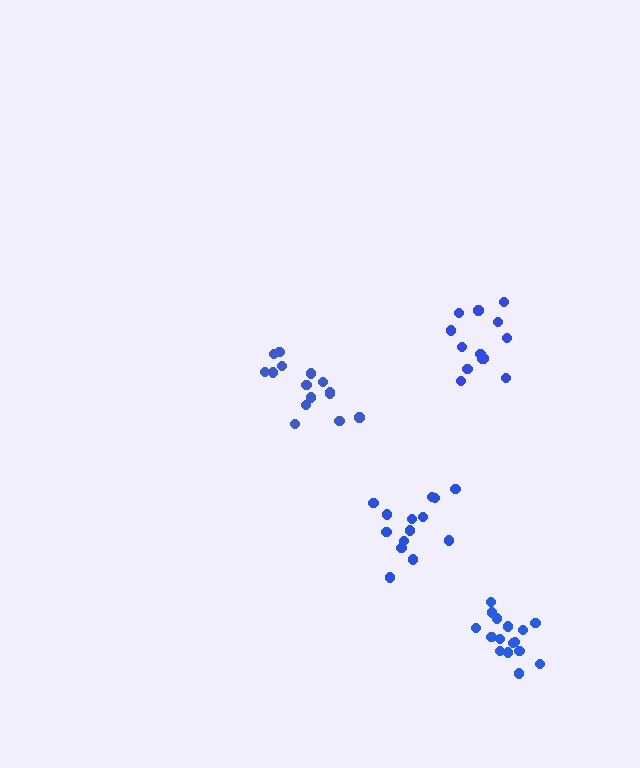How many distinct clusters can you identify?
There are 4 distinct clusters.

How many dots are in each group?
Group 1: 16 dots, Group 2: 15 dots, Group 3: 14 dots, Group 4: 13 dots (58 total).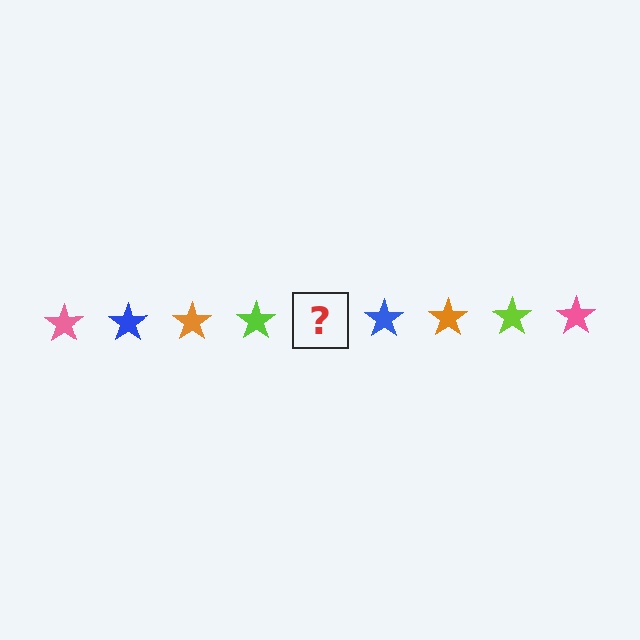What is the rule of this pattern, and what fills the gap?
The rule is that the pattern cycles through pink, blue, orange, lime stars. The gap should be filled with a pink star.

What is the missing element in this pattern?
The missing element is a pink star.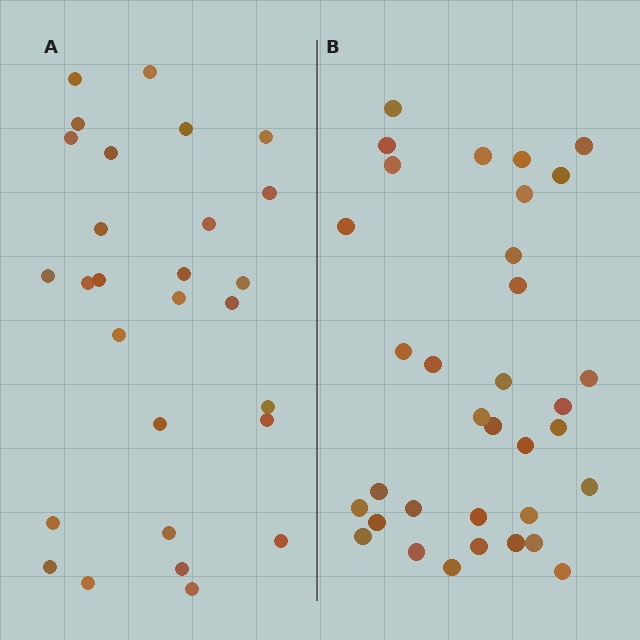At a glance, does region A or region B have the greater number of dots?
Region B (the right region) has more dots.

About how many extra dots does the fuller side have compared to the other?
Region B has about 6 more dots than region A.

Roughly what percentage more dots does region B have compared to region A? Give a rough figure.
About 20% more.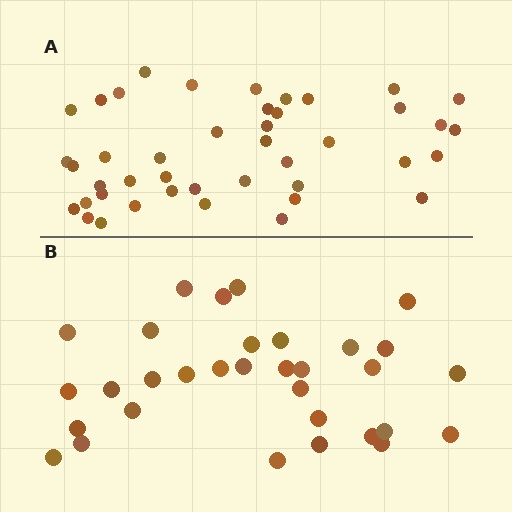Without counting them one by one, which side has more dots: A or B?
Region A (the top region) has more dots.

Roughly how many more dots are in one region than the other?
Region A has roughly 12 or so more dots than region B.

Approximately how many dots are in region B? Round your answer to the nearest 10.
About 30 dots. (The exact count is 32, which rounds to 30.)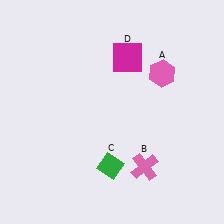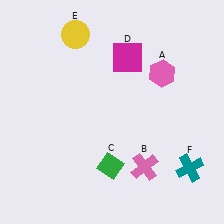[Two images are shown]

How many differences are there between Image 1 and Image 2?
There are 2 differences between the two images.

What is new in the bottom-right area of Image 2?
A teal cross (F) was added in the bottom-right area of Image 2.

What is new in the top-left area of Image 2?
A yellow circle (E) was added in the top-left area of Image 2.